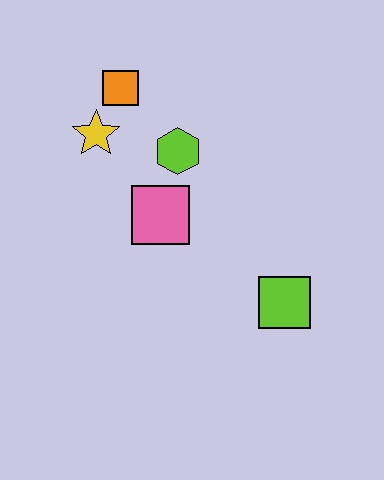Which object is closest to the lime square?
The pink square is closest to the lime square.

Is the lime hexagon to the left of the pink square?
No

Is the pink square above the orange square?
No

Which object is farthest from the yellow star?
The lime square is farthest from the yellow star.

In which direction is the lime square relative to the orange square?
The lime square is below the orange square.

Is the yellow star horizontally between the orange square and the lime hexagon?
No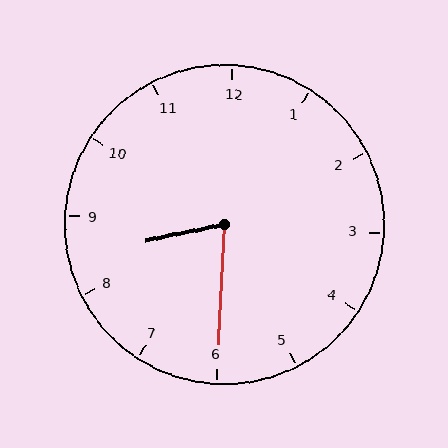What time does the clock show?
8:30.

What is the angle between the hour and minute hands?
Approximately 75 degrees.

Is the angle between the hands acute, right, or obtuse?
It is acute.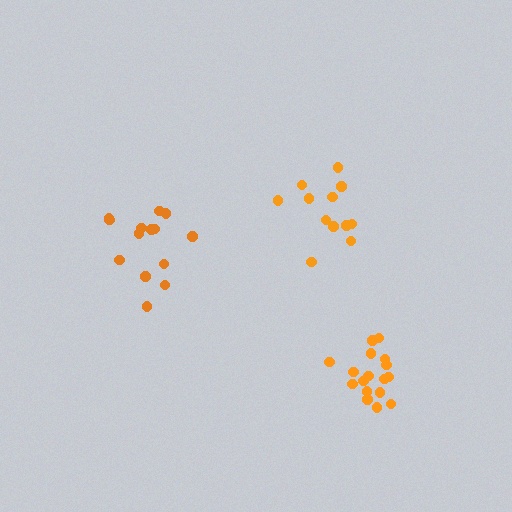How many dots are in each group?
Group 1: 14 dots, Group 2: 12 dots, Group 3: 17 dots (43 total).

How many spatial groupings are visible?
There are 3 spatial groupings.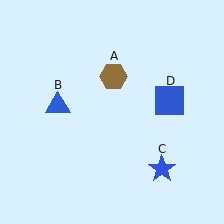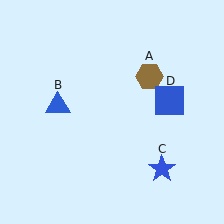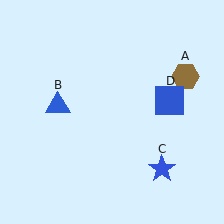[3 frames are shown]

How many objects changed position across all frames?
1 object changed position: brown hexagon (object A).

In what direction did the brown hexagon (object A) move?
The brown hexagon (object A) moved right.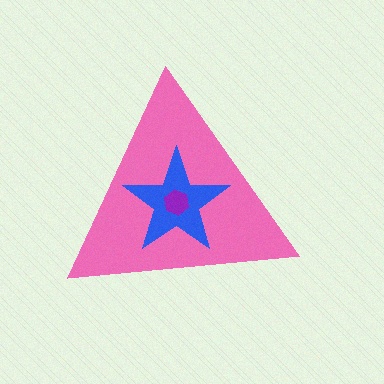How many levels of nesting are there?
3.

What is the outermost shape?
The pink triangle.